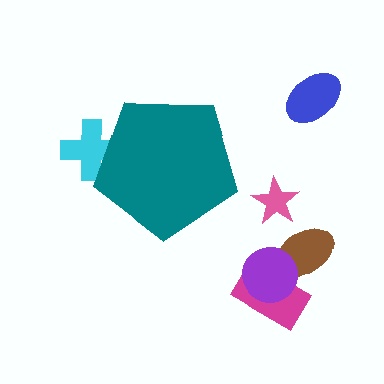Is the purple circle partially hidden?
No, the purple circle is fully visible.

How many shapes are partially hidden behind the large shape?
1 shape is partially hidden.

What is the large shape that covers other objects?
A teal pentagon.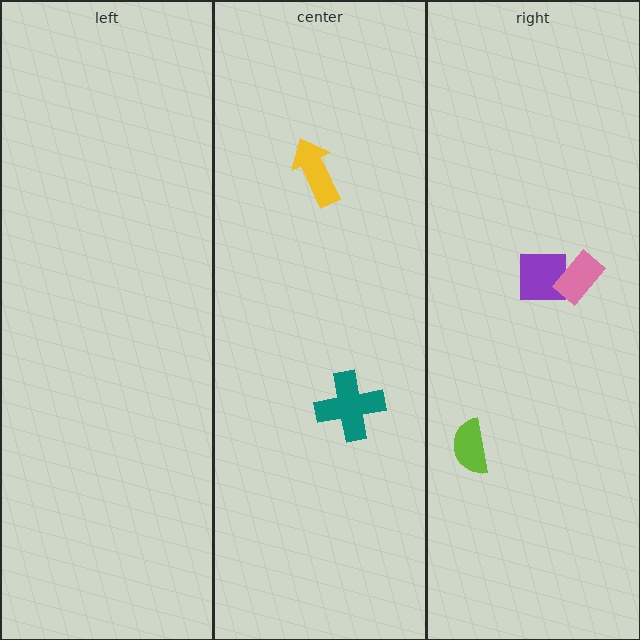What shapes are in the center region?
The teal cross, the yellow arrow.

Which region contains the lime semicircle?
The right region.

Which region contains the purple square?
The right region.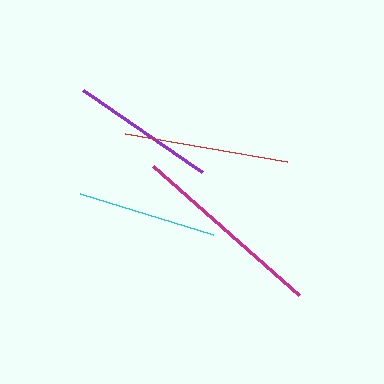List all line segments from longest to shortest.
From longest to shortest: magenta, red, purple, cyan.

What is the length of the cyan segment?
The cyan segment is approximately 139 pixels long.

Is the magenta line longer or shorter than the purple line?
The magenta line is longer than the purple line.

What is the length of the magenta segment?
The magenta segment is approximately 195 pixels long.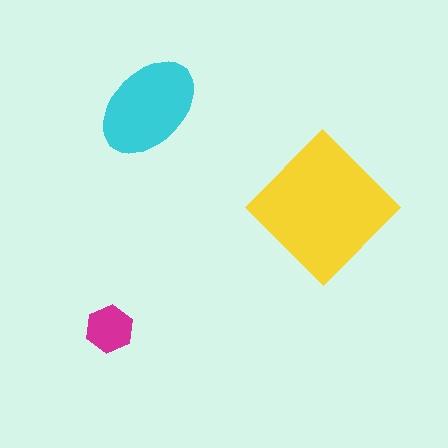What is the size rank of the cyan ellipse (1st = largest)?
2nd.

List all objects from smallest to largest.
The magenta hexagon, the cyan ellipse, the yellow diamond.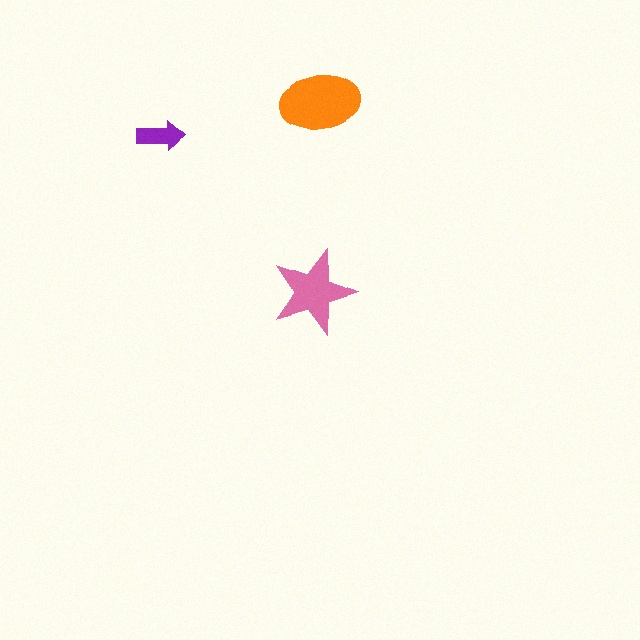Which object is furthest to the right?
The orange ellipse is rightmost.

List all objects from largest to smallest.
The orange ellipse, the pink star, the purple arrow.